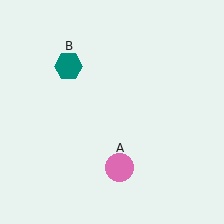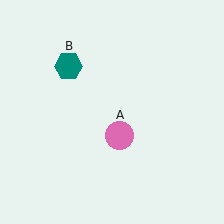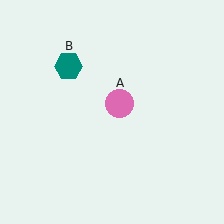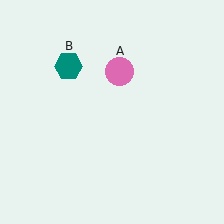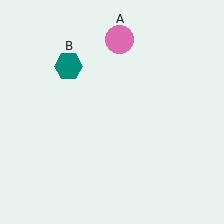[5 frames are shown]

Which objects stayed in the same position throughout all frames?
Teal hexagon (object B) remained stationary.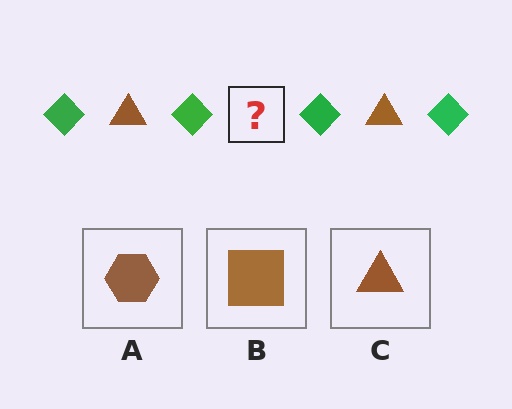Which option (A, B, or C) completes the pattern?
C.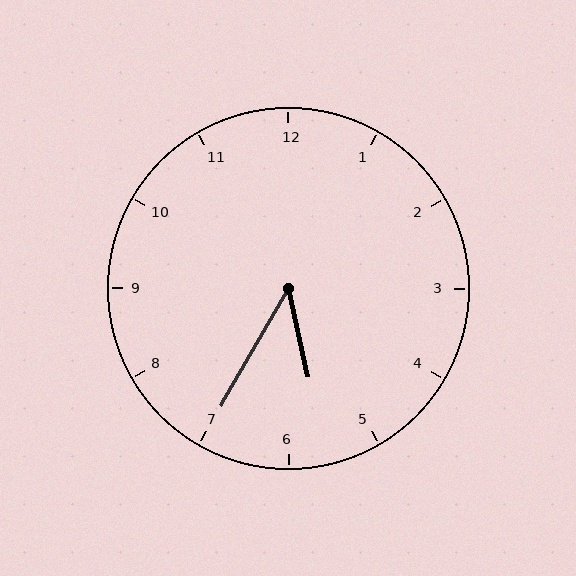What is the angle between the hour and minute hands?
Approximately 42 degrees.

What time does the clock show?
5:35.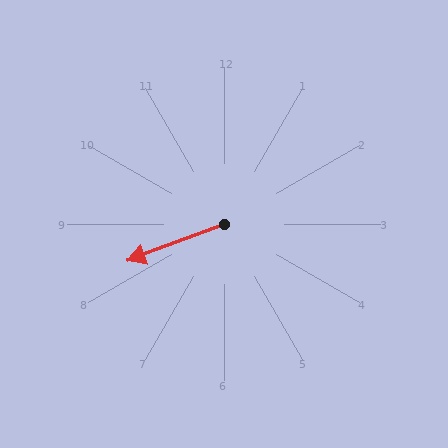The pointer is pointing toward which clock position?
Roughly 8 o'clock.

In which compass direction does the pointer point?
West.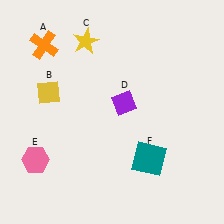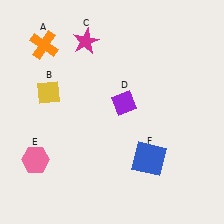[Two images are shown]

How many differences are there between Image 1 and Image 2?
There are 2 differences between the two images.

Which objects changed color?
C changed from yellow to magenta. F changed from teal to blue.